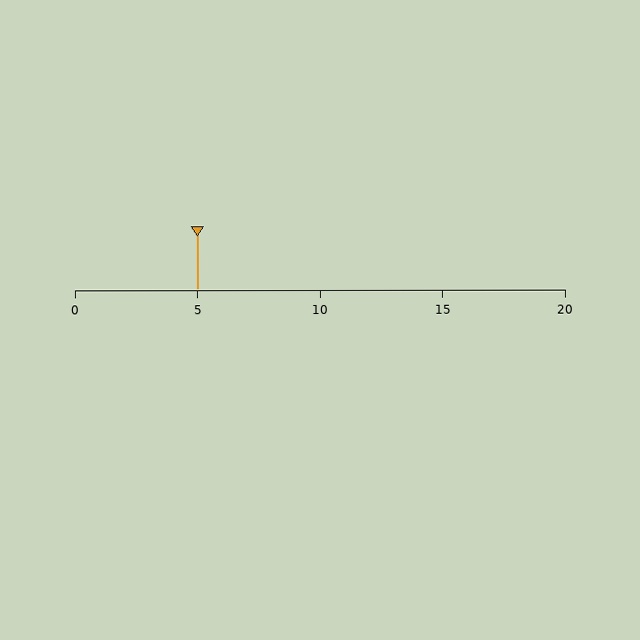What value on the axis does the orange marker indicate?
The marker indicates approximately 5.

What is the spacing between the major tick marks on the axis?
The major ticks are spaced 5 apart.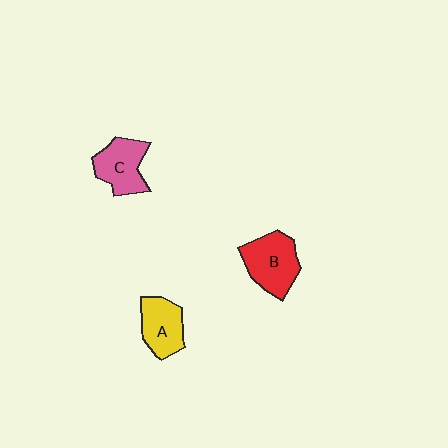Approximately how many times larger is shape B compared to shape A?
Approximately 1.3 times.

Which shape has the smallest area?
Shape A (yellow).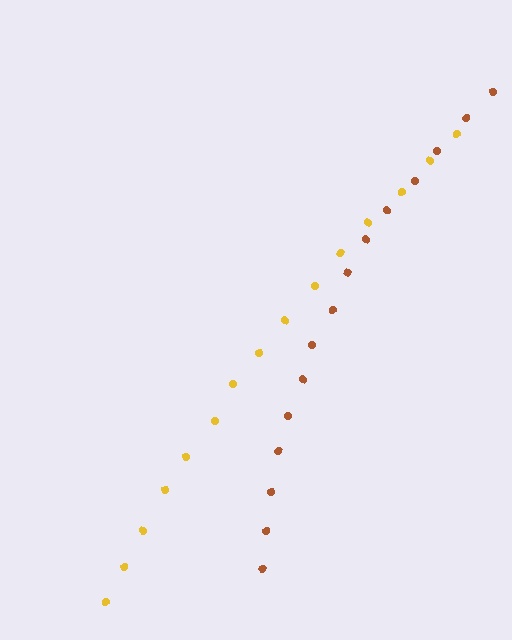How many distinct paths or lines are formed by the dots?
There are 2 distinct paths.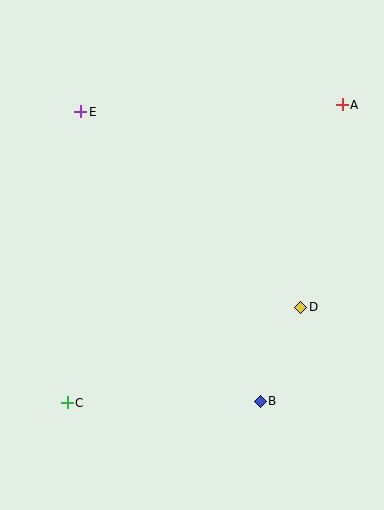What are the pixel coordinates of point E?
Point E is at (81, 112).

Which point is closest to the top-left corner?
Point E is closest to the top-left corner.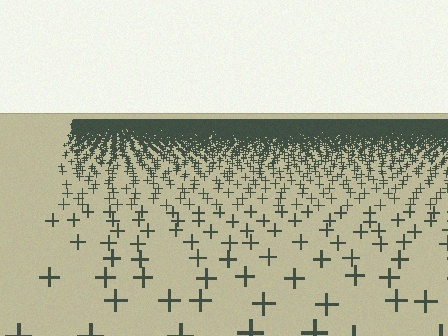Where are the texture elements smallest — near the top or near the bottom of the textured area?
Near the top.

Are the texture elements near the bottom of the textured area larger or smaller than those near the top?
Larger. Near the bottom, elements are closer to the viewer and appear at a bigger on-screen size.